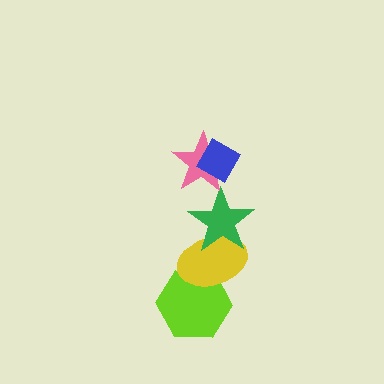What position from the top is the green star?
The green star is 3rd from the top.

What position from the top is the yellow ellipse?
The yellow ellipse is 4th from the top.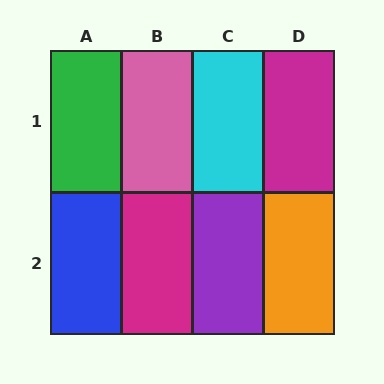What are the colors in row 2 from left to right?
Blue, magenta, purple, orange.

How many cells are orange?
1 cell is orange.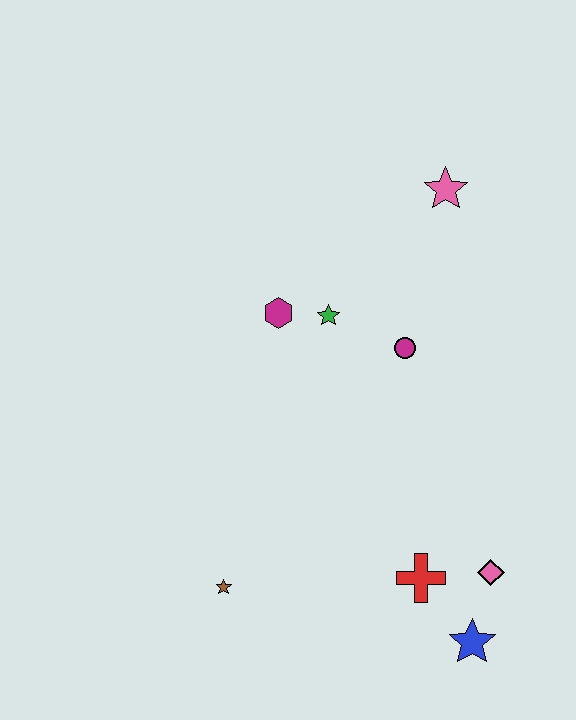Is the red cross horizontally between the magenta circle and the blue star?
Yes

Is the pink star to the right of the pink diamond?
No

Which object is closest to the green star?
The magenta hexagon is closest to the green star.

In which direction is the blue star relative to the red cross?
The blue star is below the red cross.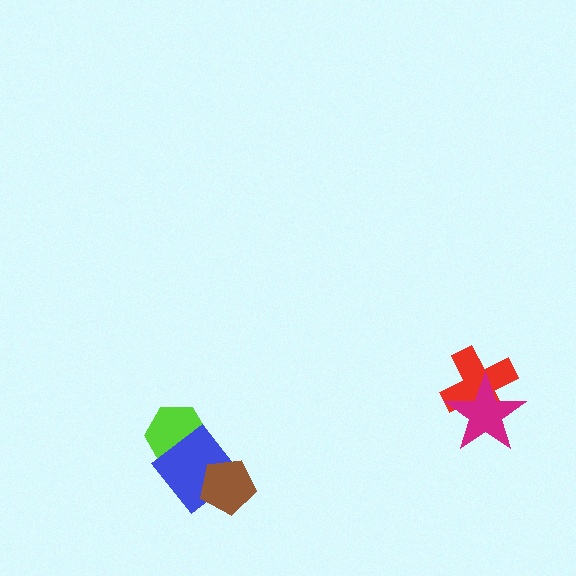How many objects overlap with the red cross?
1 object overlaps with the red cross.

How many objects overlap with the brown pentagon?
1 object overlaps with the brown pentagon.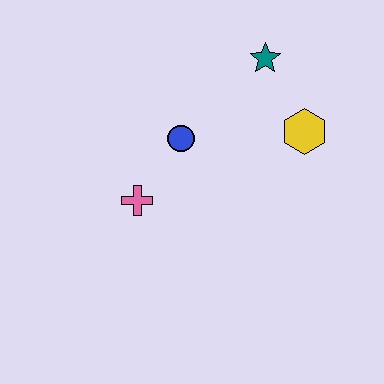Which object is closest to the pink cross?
The blue circle is closest to the pink cross.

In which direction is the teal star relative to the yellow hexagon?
The teal star is above the yellow hexagon.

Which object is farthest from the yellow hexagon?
The pink cross is farthest from the yellow hexagon.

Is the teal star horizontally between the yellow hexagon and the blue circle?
Yes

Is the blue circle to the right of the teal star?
No